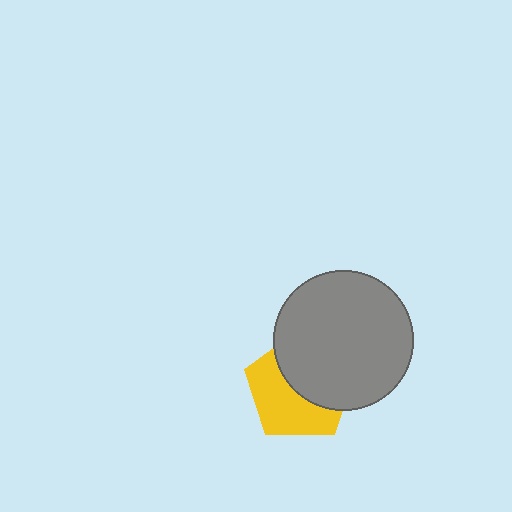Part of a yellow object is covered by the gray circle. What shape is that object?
It is a pentagon.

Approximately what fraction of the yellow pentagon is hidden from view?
Roughly 50% of the yellow pentagon is hidden behind the gray circle.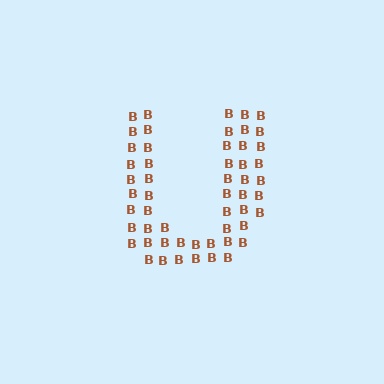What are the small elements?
The small elements are letter B's.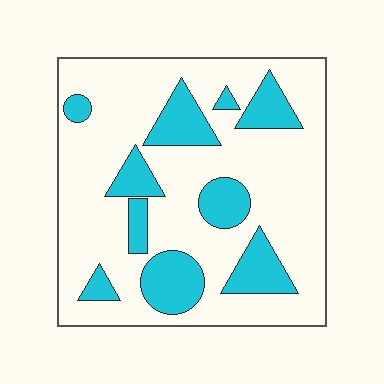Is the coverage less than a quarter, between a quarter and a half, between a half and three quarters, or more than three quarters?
Less than a quarter.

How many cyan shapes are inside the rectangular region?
10.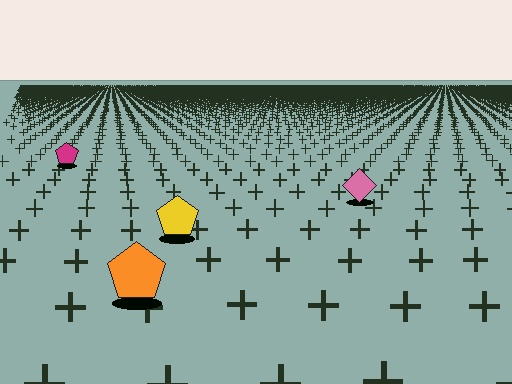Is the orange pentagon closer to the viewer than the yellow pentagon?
Yes. The orange pentagon is closer — you can tell from the texture gradient: the ground texture is coarser near it.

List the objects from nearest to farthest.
From nearest to farthest: the orange pentagon, the yellow pentagon, the pink diamond, the magenta pentagon.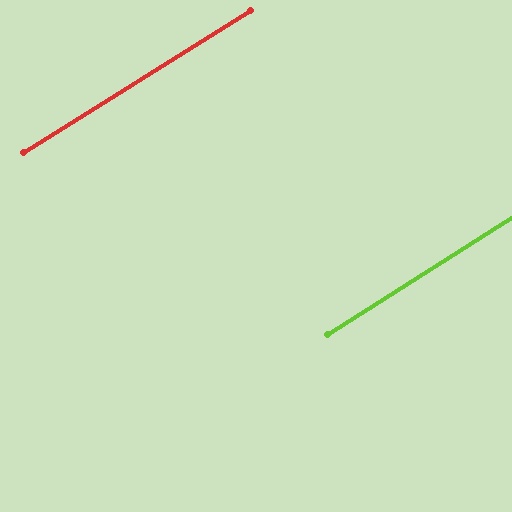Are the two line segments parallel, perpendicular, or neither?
Parallel — their directions differ by only 0.6°.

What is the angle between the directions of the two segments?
Approximately 1 degree.